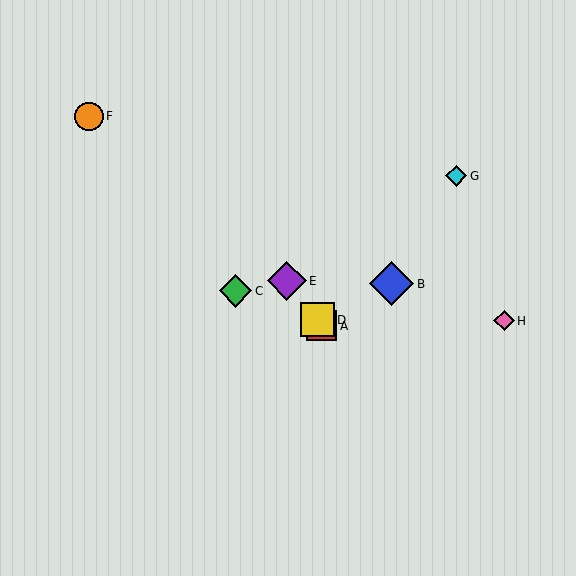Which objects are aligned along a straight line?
Objects A, D, E are aligned along a straight line.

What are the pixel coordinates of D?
Object D is at (317, 320).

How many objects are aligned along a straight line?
3 objects (A, D, E) are aligned along a straight line.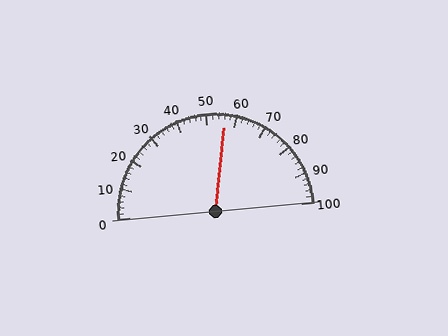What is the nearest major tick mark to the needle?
The nearest major tick mark is 60.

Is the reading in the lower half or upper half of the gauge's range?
The reading is in the upper half of the range (0 to 100).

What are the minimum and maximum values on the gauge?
The gauge ranges from 0 to 100.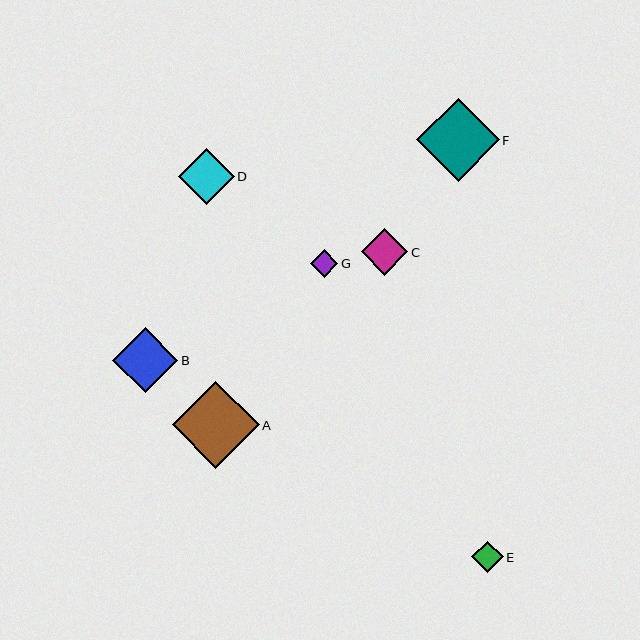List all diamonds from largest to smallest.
From largest to smallest: A, F, B, D, C, E, G.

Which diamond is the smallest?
Diamond G is the smallest with a size of approximately 27 pixels.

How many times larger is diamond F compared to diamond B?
Diamond F is approximately 1.3 times the size of diamond B.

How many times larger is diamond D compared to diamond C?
Diamond D is approximately 1.2 times the size of diamond C.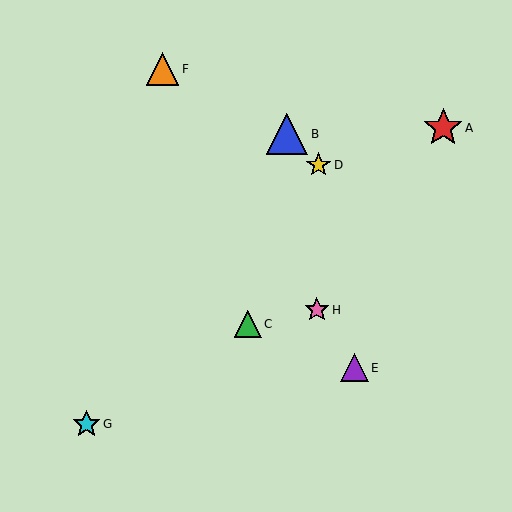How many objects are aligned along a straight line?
3 objects (E, F, H) are aligned along a straight line.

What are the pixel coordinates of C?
Object C is at (248, 324).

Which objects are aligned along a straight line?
Objects E, F, H are aligned along a straight line.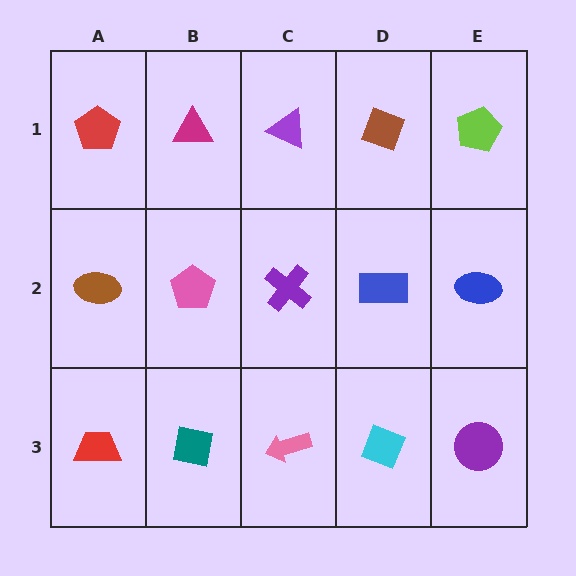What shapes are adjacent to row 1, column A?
A brown ellipse (row 2, column A), a magenta triangle (row 1, column B).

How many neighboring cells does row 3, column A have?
2.